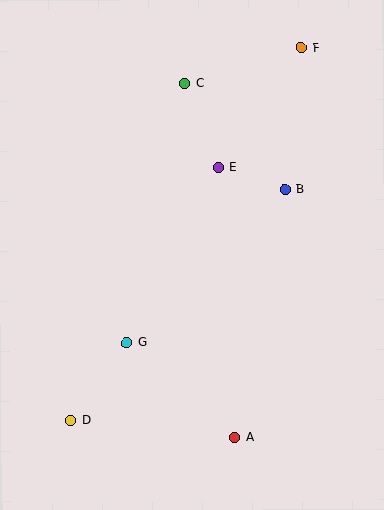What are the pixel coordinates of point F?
Point F is at (301, 48).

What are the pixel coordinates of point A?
Point A is at (235, 437).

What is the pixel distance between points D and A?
The distance between D and A is 165 pixels.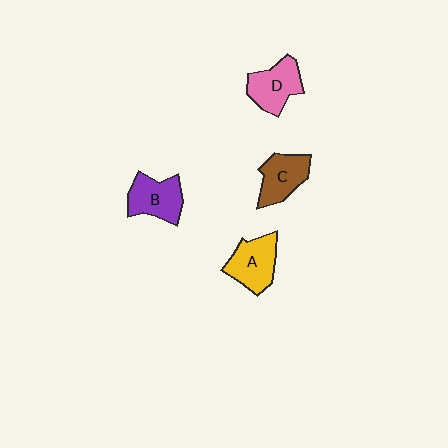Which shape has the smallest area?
Shape C (brown).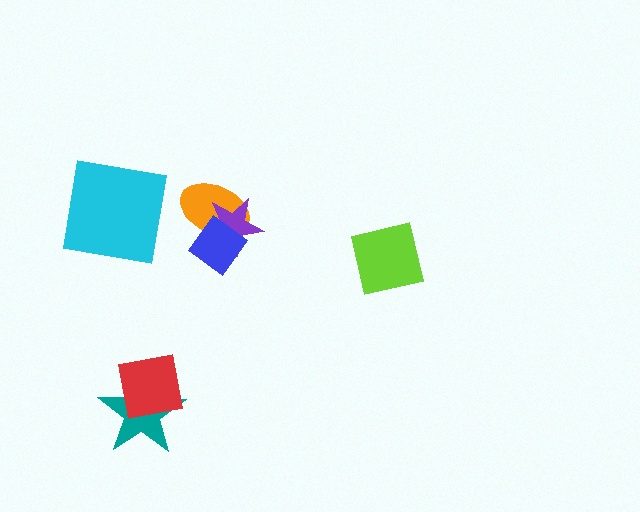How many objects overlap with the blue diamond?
2 objects overlap with the blue diamond.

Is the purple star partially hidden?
Yes, it is partially covered by another shape.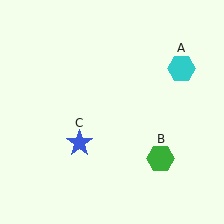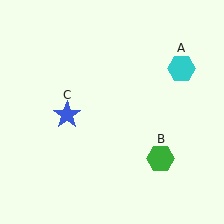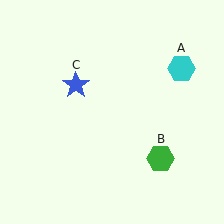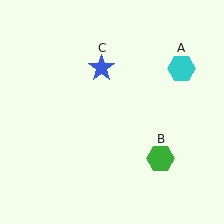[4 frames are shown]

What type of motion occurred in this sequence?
The blue star (object C) rotated clockwise around the center of the scene.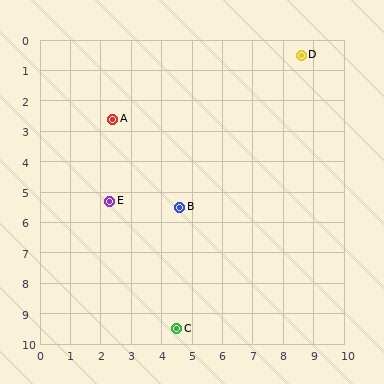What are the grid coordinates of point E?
Point E is at approximately (2.3, 5.3).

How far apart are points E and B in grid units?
Points E and B are about 2.3 grid units apart.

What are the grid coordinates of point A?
Point A is at approximately (2.4, 2.6).